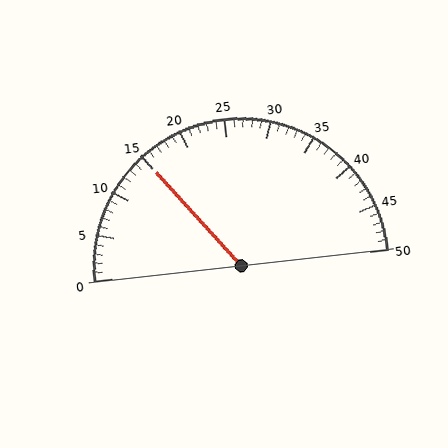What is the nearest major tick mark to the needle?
The nearest major tick mark is 15.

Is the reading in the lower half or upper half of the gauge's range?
The reading is in the lower half of the range (0 to 50).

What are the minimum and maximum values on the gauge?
The gauge ranges from 0 to 50.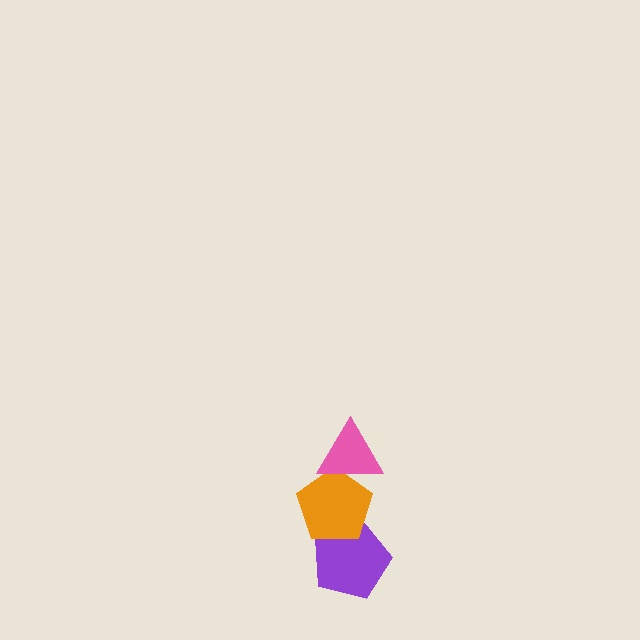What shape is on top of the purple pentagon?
The orange pentagon is on top of the purple pentagon.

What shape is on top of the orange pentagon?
The pink triangle is on top of the orange pentagon.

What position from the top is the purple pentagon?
The purple pentagon is 3rd from the top.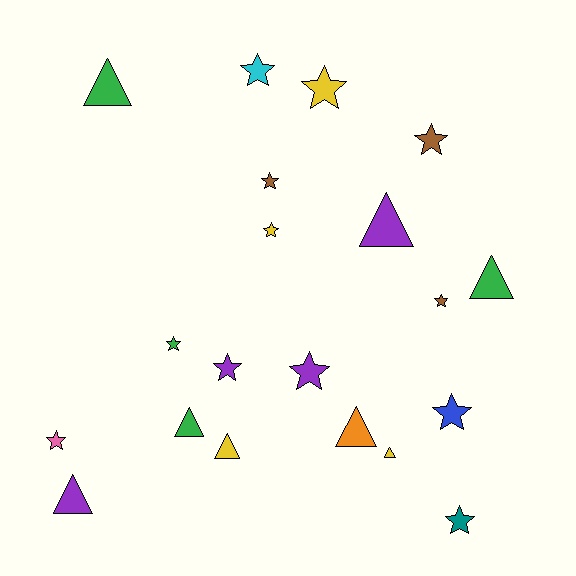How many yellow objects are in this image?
There are 4 yellow objects.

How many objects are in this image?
There are 20 objects.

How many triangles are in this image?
There are 8 triangles.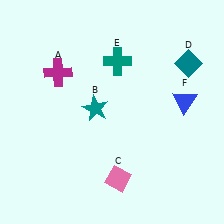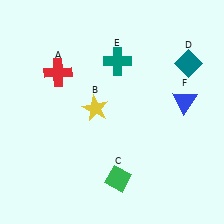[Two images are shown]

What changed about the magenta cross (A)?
In Image 1, A is magenta. In Image 2, it changed to red.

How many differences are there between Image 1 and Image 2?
There are 3 differences between the two images.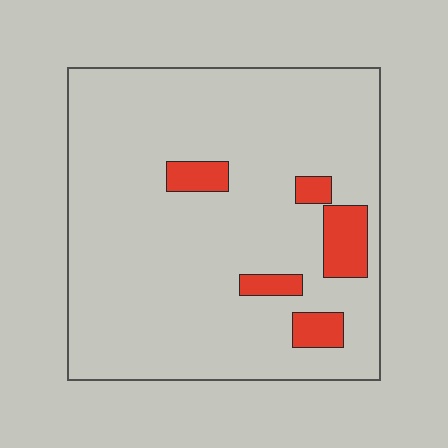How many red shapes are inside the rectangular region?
5.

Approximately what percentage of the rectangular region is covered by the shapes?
Approximately 10%.